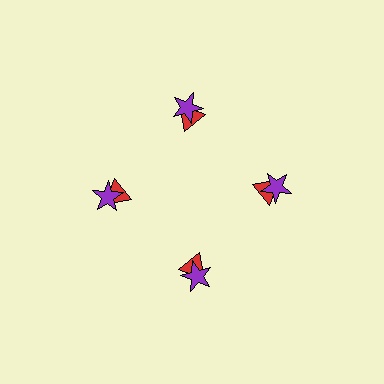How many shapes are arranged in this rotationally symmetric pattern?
There are 8 shapes, arranged in 4 groups of 2.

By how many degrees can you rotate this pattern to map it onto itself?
The pattern maps onto itself every 90 degrees of rotation.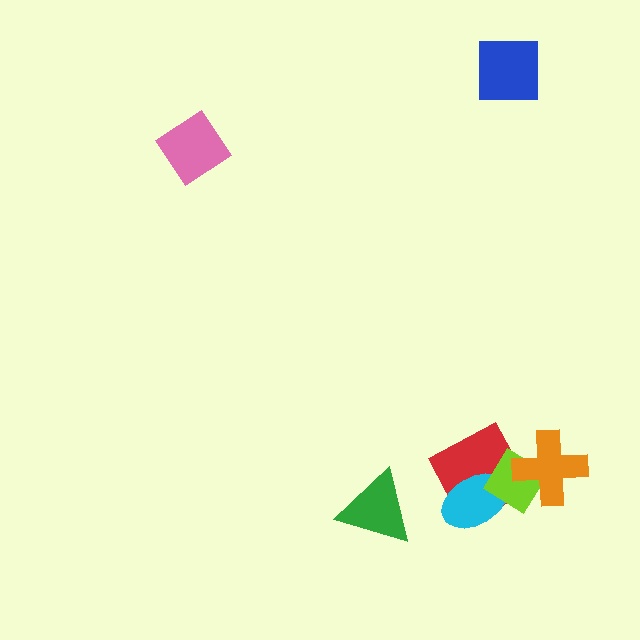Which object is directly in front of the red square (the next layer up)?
The cyan ellipse is directly in front of the red square.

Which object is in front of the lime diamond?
The orange cross is in front of the lime diamond.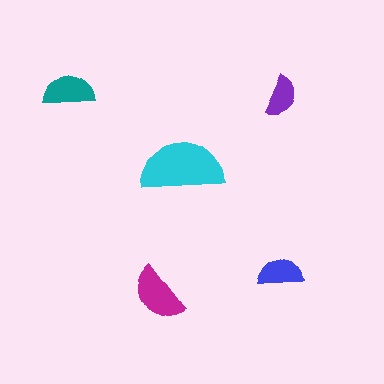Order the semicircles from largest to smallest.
the cyan one, the magenta one, the teal one, the blue one, the purple one.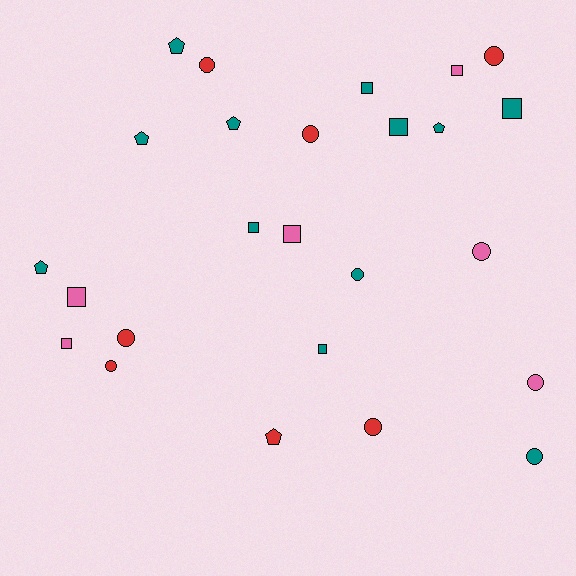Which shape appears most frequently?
Circle, with 10 objects.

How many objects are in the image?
There are 25 objects.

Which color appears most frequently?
Teal, with 12 objects.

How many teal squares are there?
There are 5 teal squares.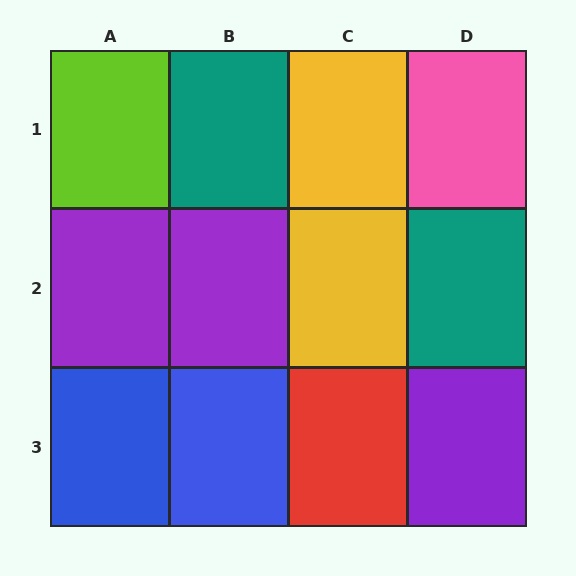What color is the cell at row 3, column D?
Purple.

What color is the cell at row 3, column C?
Red.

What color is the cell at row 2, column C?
Yellow.